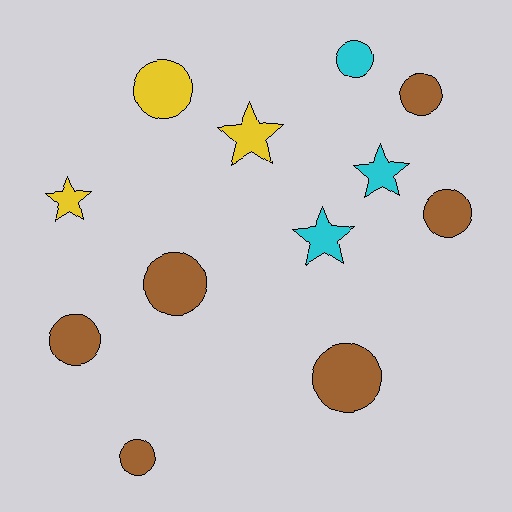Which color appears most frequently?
Brown, with 6 objects.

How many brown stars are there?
There are no brown stars.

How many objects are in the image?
There are 12 objects.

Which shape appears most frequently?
Circle, with 8 objects.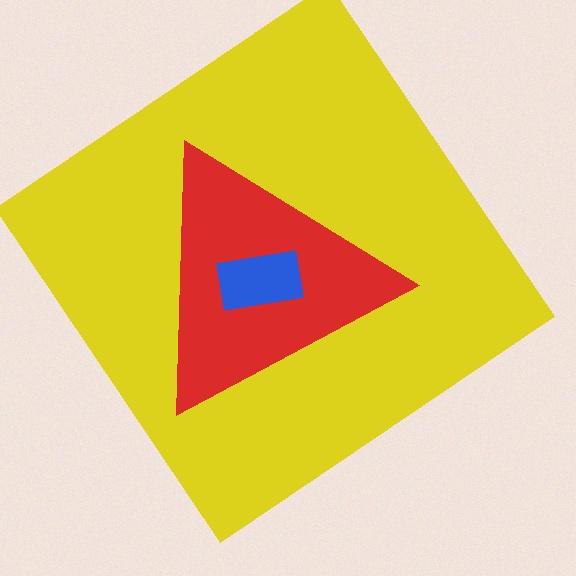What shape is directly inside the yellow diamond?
The red triangle.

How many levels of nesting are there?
3.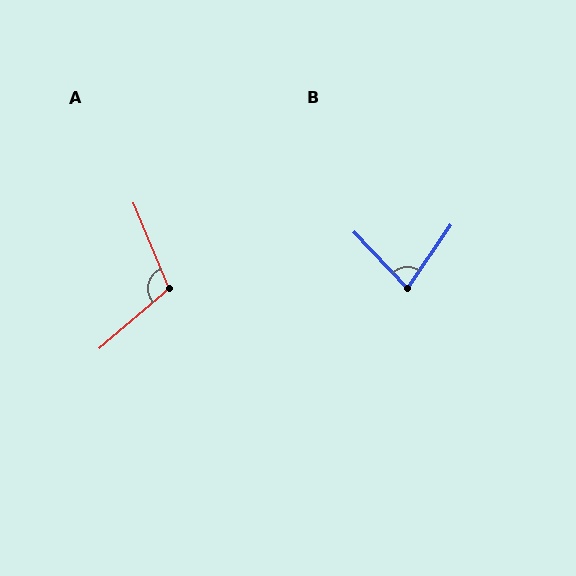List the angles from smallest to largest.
B (78°), A (108°).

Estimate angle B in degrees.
Approximately 78 degrees.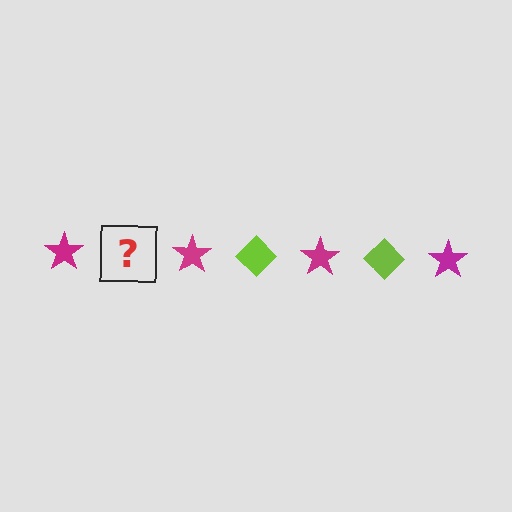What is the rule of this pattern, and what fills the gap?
The rule is that the pattern alternates between magenta star and lime diamond. The gap should be filled with a lime diamond.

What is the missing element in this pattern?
The missing element is a lime diamond.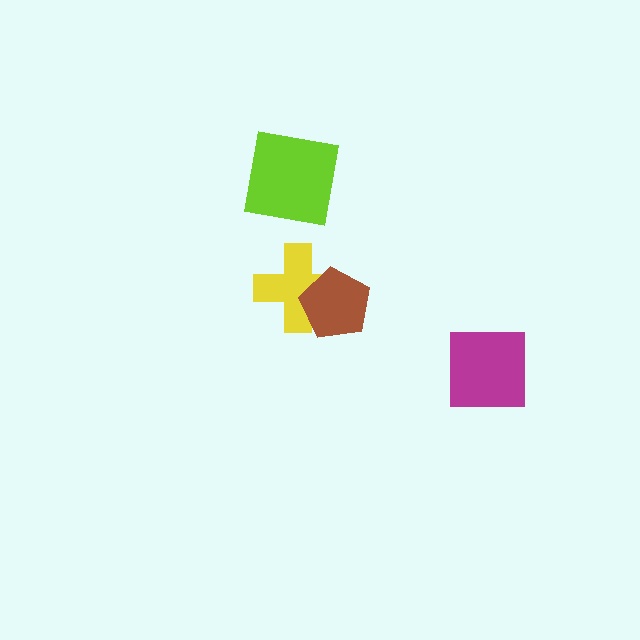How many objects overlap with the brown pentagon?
1 object overlaps with the brown pentagon.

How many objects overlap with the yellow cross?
1 object overlaps with the yellow cross.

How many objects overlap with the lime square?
0 objects overlap with the lime square.